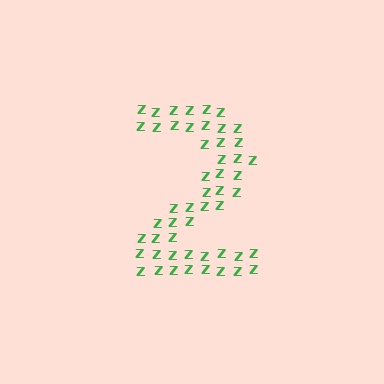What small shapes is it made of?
It is made of small letter Z's.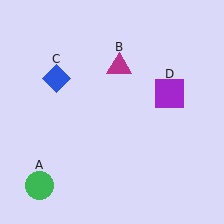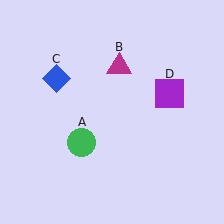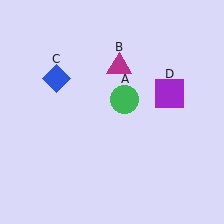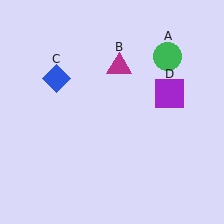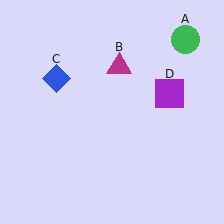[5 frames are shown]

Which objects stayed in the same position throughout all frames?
Magenta triangle (object B) and blue diamond (object C) and purple square (object D) remained stationary.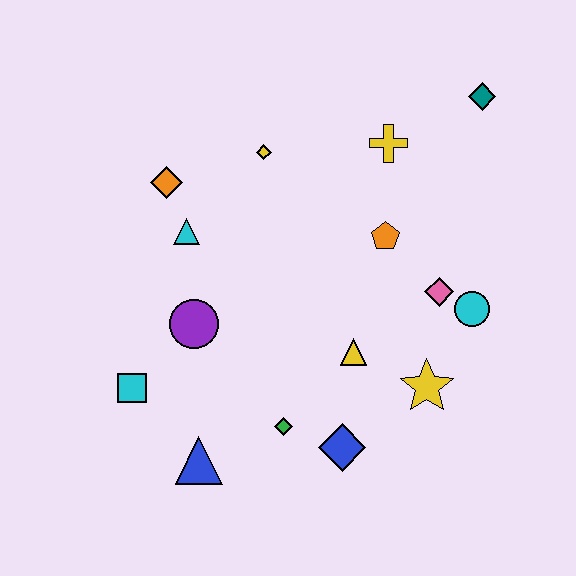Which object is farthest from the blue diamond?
The teal diamond is farthest from the blue diamond.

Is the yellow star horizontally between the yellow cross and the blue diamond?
No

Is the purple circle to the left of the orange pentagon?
Yes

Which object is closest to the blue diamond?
The green diamond is closest to the blue diamond.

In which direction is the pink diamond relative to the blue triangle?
The pink diamond is to the right of the blue triangle.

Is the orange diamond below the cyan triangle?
No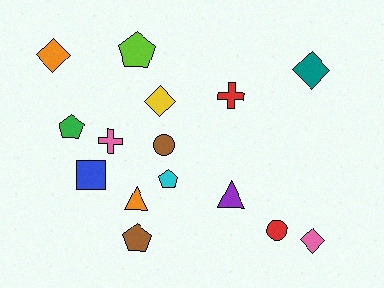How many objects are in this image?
There are 15 objects.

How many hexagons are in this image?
There are no hexagons.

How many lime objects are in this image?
There is 1 lime object.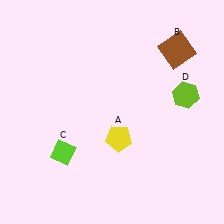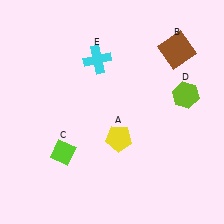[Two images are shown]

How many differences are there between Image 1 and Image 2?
There is 1 difference between the two images.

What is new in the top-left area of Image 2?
A cyan cross (E) was added in the top-left area of Image 2.